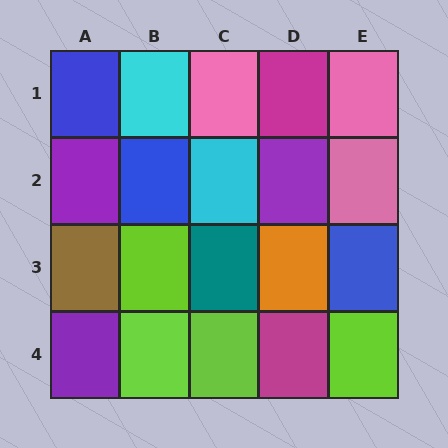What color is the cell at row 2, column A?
Purple.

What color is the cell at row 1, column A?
Blue.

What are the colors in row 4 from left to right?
Purple, lime, lime, magenta, lime.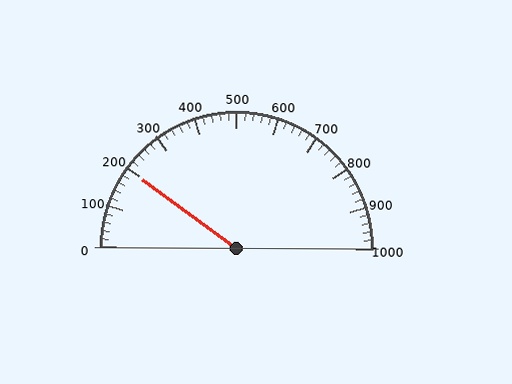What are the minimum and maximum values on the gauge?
The gauge ranges from 0 to 1000.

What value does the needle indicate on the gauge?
The needle indicates approximately 200.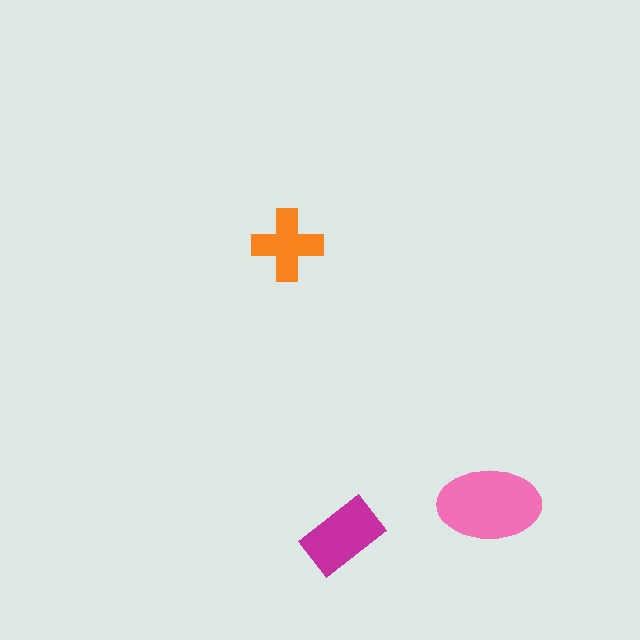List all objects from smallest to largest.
The orange cross, the magenta rectangle, the pink ellipse.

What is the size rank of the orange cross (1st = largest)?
3rd.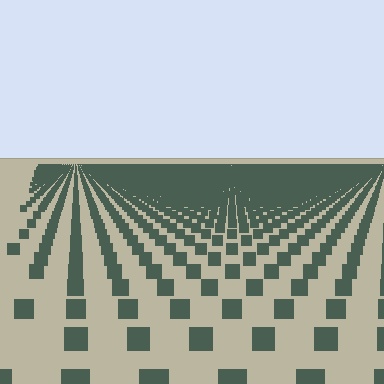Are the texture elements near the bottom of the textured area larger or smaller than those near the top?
Larger. Near the bottom, elements are closer to the viewer and appear at a bigger on-screen size.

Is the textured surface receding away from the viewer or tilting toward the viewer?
The surface is receding away from the viewer. Texture elements get smaller and denser toward the top.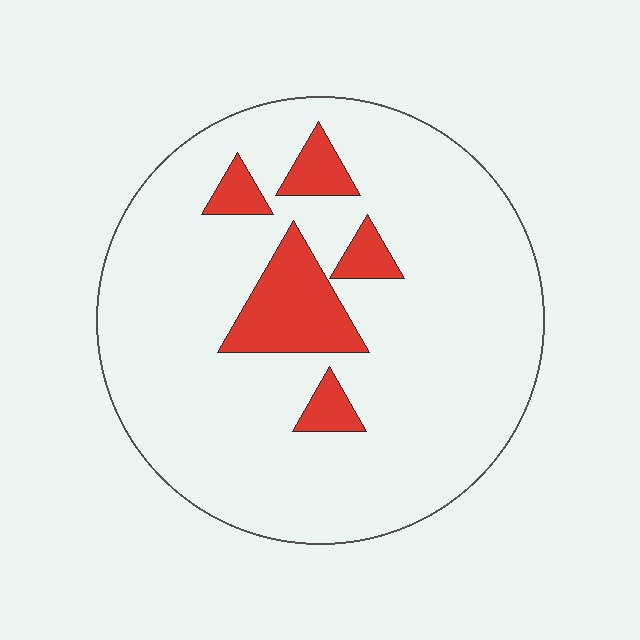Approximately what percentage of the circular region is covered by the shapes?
Approximately 15%.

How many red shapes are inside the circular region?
5.